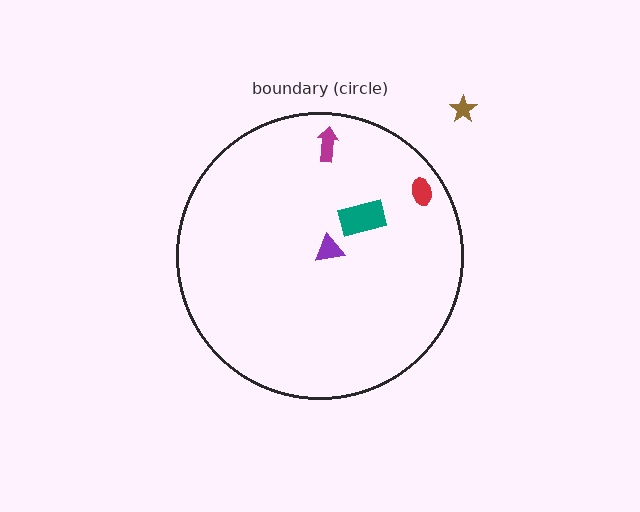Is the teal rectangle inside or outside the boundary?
Inside.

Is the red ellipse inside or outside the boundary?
Inside.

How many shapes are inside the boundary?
4 inside, 1 outside.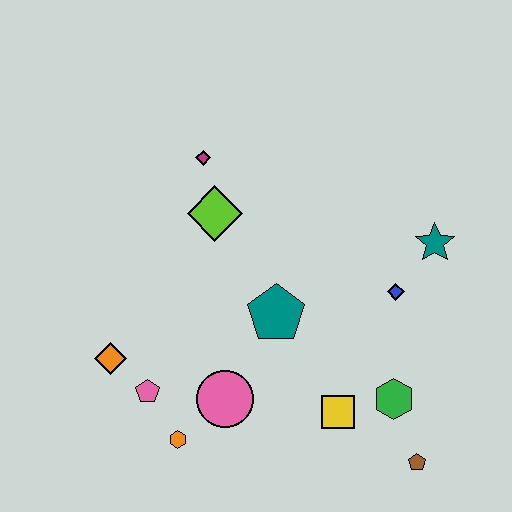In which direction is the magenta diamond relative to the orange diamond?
The magenta diamond is above the orange diamond.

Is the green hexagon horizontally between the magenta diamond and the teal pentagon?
No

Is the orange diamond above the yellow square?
Yes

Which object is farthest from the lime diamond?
The brown pentagon is farthest from the lime diamond.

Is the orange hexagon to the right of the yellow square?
No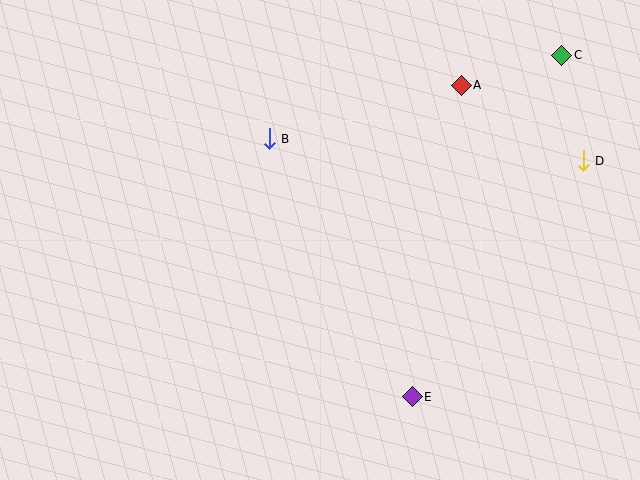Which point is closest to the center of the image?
Point B at (269, 139) is closest to the center.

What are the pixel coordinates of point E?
Point E is at (412, 397).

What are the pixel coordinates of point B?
Point B is at (269, 139).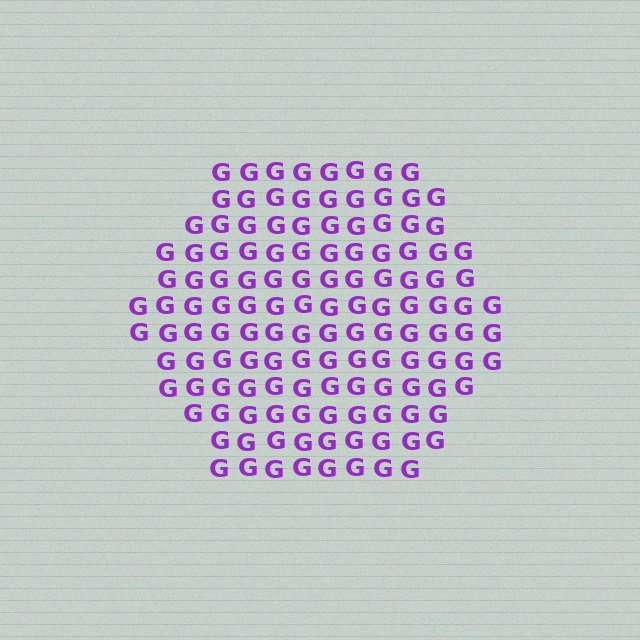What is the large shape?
The large shape is a hexagon.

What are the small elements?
The small elements are letter G's.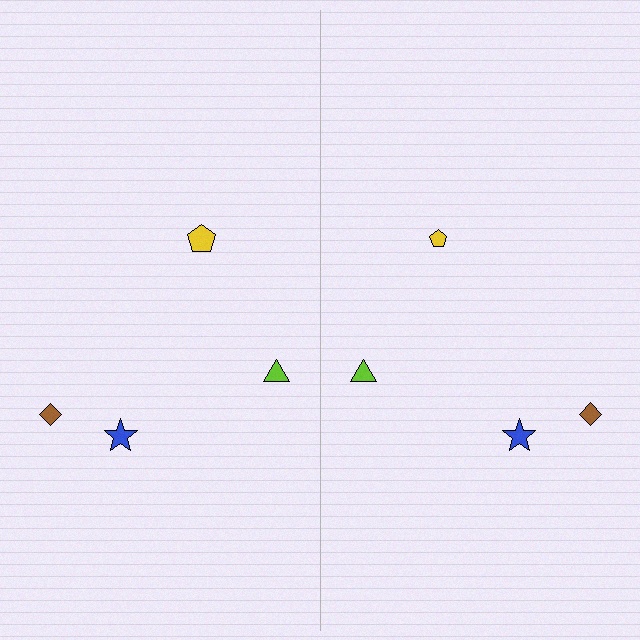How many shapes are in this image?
There are 8 shapes in this image.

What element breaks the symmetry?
The yellow pentagon on the right side has a different size than its mirror counterpart.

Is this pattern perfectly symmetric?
No, the pattern is not perfectly symmetric. The yellow pentagon on the right side has a different size than its mirror counterpart.